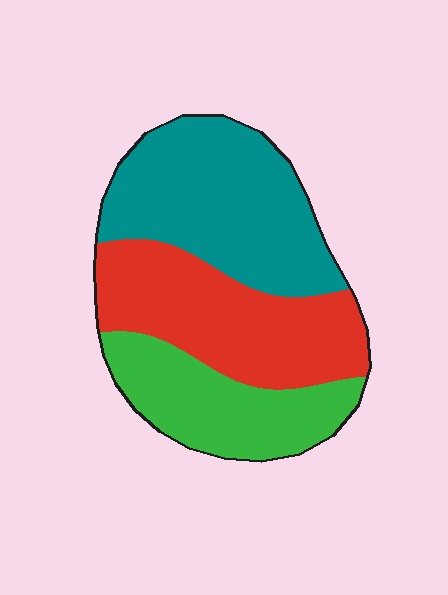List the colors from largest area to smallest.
From largest to smallest: teal, red, green.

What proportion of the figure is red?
Red takes up between a quarter and a half of the figure.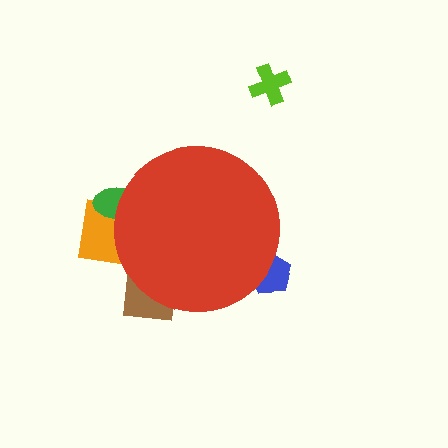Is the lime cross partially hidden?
No, the lime cross is fully visible.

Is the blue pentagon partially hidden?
Yes, the blue pentagon is partially hidden behind the red circle.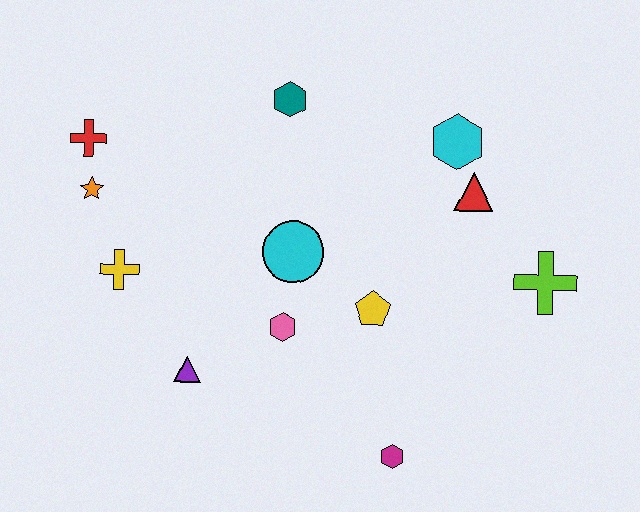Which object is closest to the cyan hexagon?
The red triangle is closest to the cyan hexagon.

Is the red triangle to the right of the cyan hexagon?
Yes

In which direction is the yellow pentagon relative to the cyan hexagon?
The yellow pentagon is below the cyan hexagon.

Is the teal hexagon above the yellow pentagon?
Yes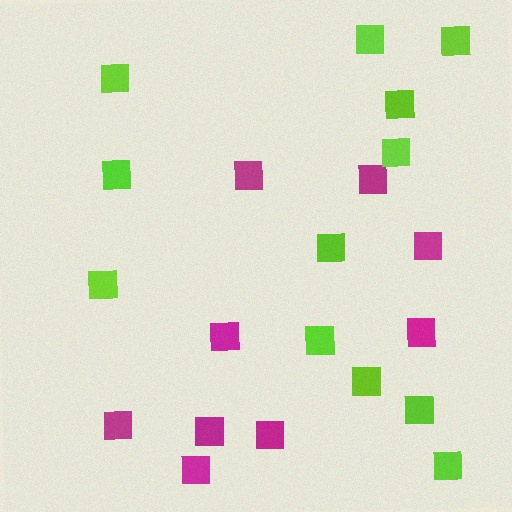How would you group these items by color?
There are 2 groups: one group of magenta squares (9) and one group of lime squares (12).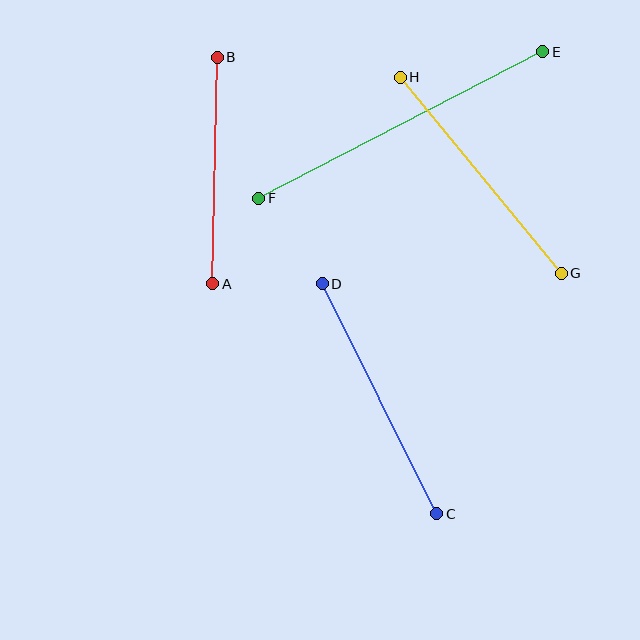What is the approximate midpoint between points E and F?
The midpoint is at approximately (401, 125) pixels.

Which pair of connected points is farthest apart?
Points E and F are farthest apart.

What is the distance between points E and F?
The distance is approximately 319 pixels.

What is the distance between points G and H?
The distance is approximately 253 pixels.